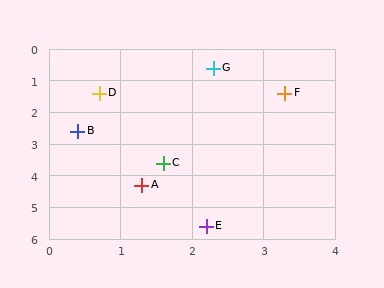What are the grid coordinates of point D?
Point D is at approximately (0.7, 1.4).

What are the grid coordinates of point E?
Point E is at approximately (2.2, 5.6).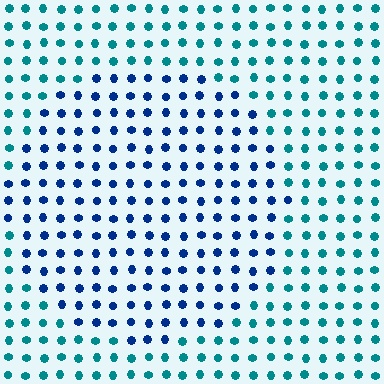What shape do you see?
I see a circle.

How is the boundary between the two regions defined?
The boundary is defined purely by a slight shift in hue (about 40 degrees). Spacing, size, and orientation are identical on both sides.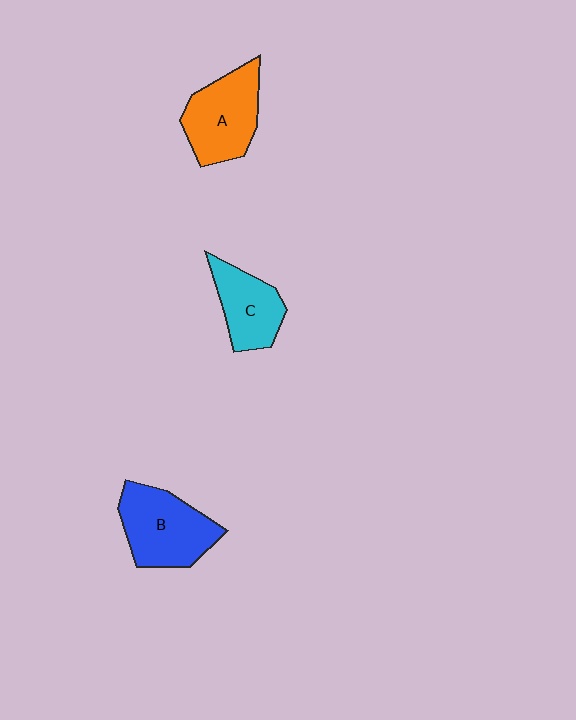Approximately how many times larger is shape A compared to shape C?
Approximately 1.3 times.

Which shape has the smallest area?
Shape C (cyan).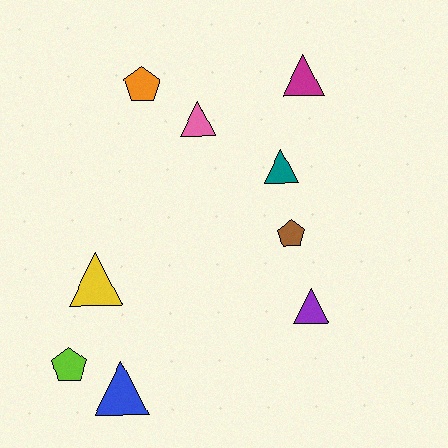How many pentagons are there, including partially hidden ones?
There are 3 pentagons.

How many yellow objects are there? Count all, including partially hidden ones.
There is 1 yellow object.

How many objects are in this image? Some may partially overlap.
There are 9 objects.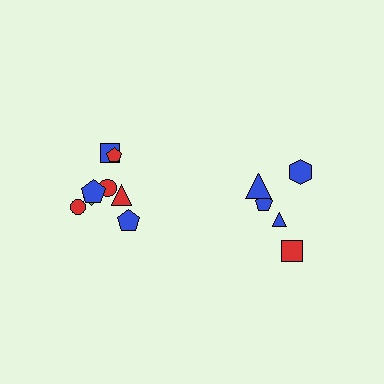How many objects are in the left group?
There are 8 objects.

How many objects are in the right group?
There are 5 objects.